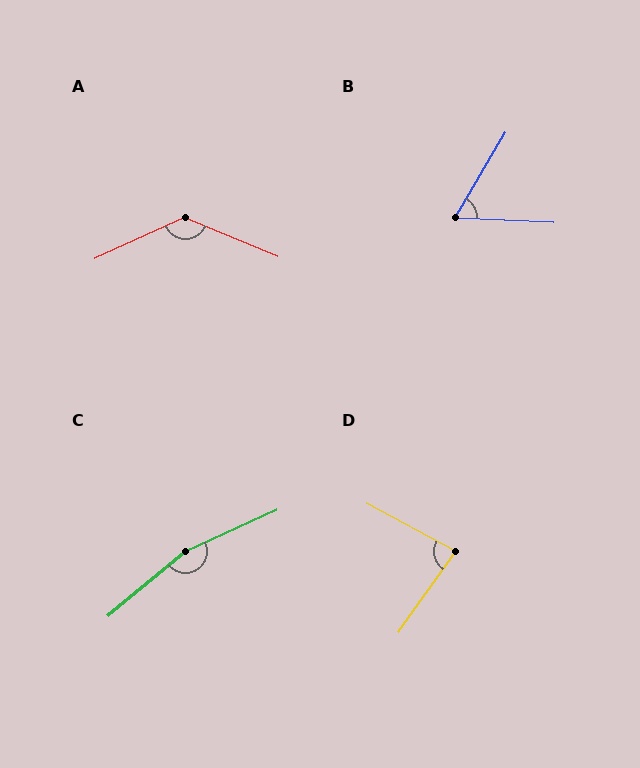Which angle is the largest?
C, at approximately 165 degrees.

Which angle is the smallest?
B, at approximately 62 degrees.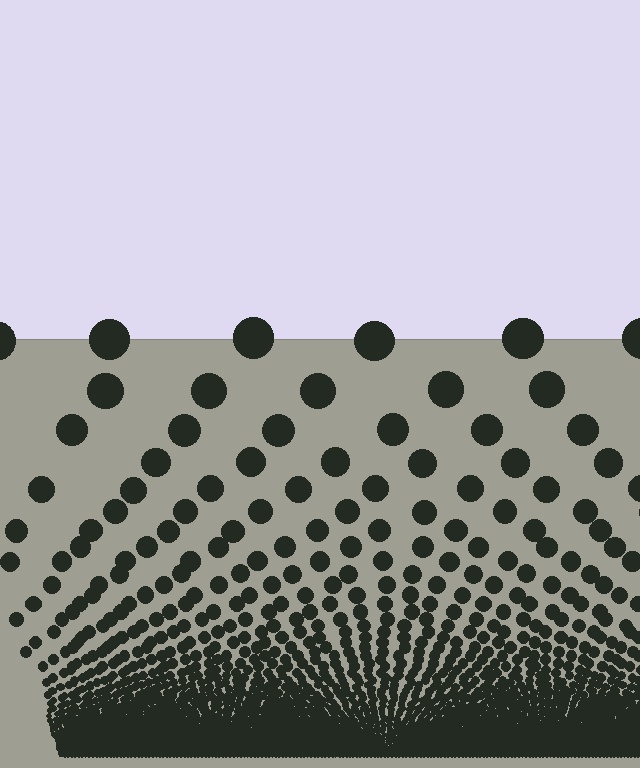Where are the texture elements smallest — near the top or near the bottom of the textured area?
Near the bottom.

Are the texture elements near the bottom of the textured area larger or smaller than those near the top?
Smaller. The gradient is inverted — elements near the bottom are smaller and denser.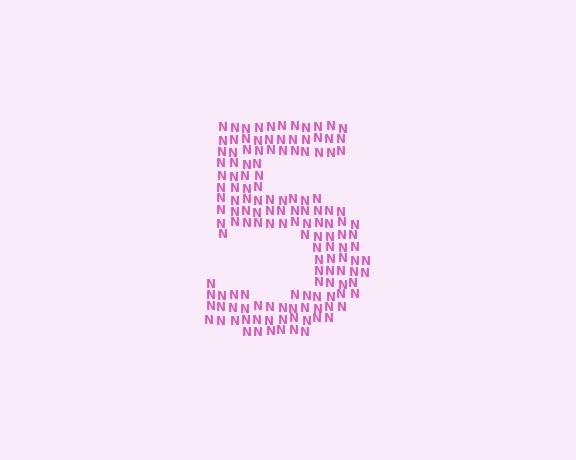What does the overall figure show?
The overall figure shows the digit 5.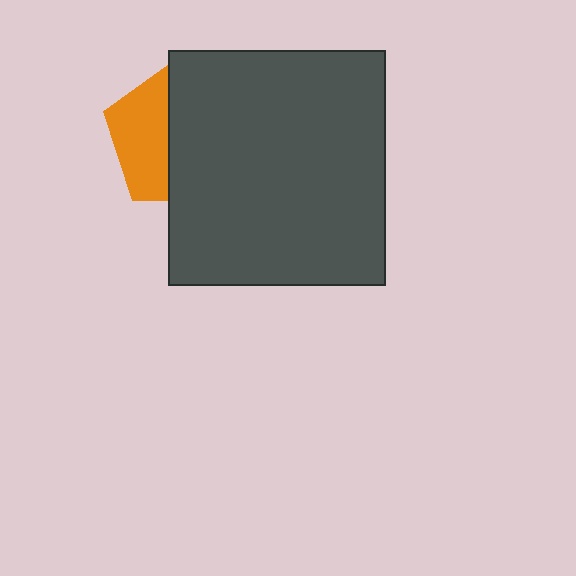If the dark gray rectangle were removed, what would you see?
You would see the complete orange pentagon.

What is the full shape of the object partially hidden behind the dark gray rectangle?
The partially hidden object is an orange pentagon.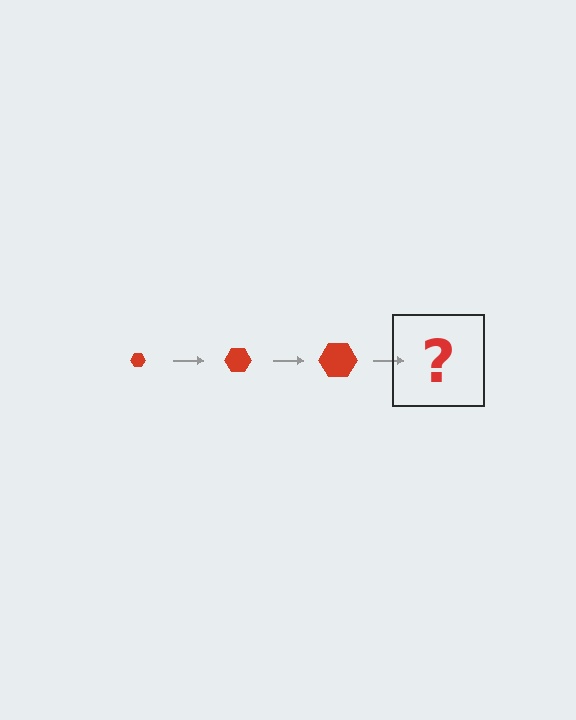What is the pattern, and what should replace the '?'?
The pattern is that the hexagon gets progressively larger each step. The '?' should be a red hexagon, larger than the previous one.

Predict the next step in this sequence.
The next step is a red hexagon, larger than the previous one.